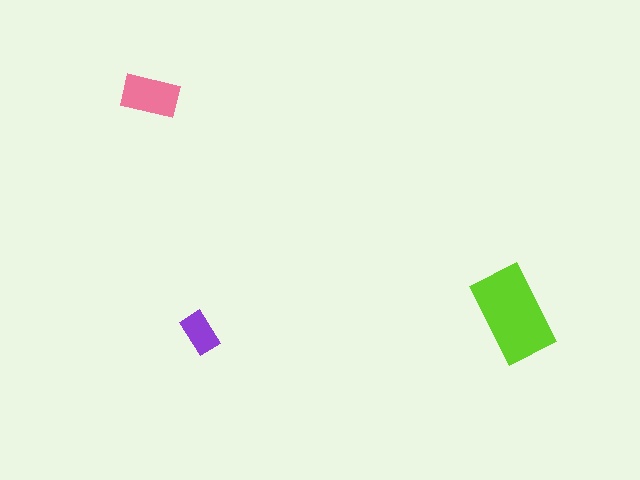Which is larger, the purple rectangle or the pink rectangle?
The pink one.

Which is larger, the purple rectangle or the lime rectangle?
The lime one.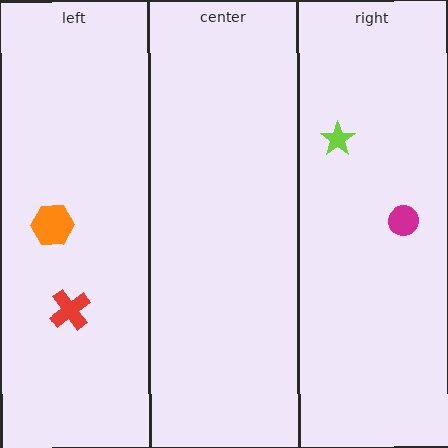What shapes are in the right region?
The lime star, the magenta circle.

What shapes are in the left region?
The orange hexagon, the red cross.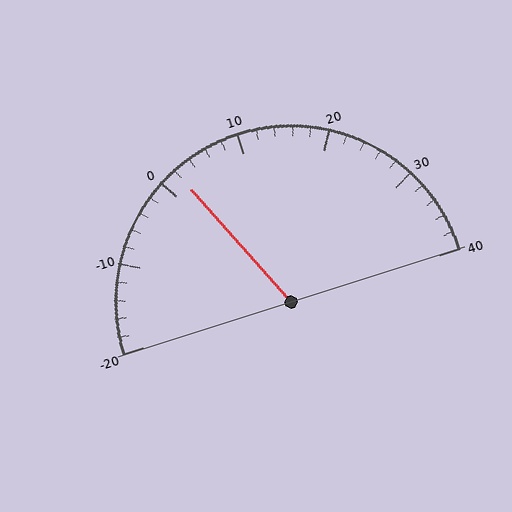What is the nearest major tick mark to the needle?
The nearest major tick mark is 0.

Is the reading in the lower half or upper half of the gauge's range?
The reading is in the lower half of the range (-20 to 40).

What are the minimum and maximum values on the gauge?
The gauge ranges from -20 to 40.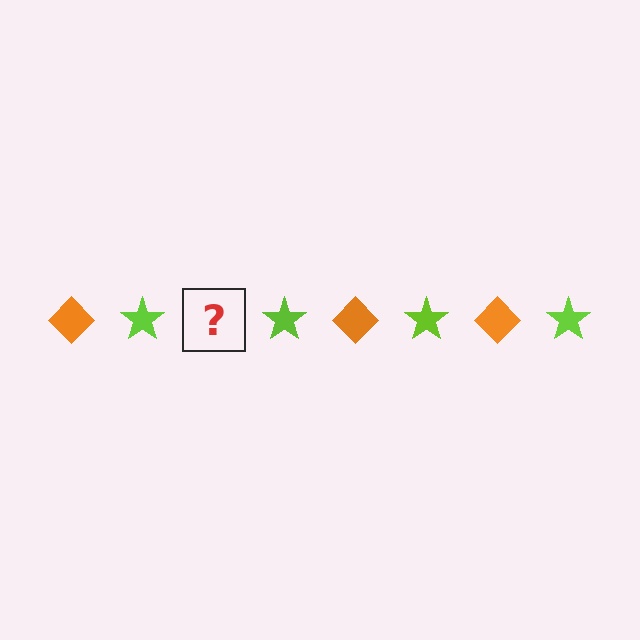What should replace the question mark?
The question mark should be replaced with an orange diamond.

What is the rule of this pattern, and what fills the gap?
The rule is that the pattern alternates between orange diamond and lime star. The gap should be filled with an orange diamond.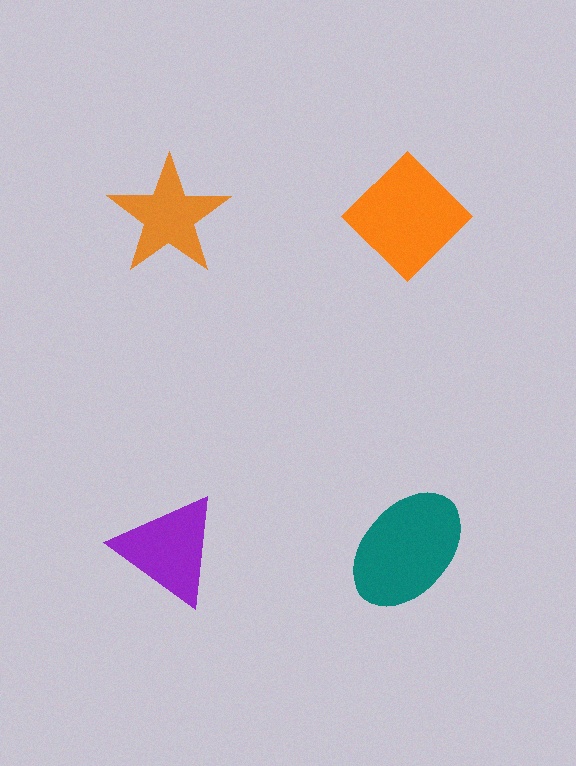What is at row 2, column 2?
A teal ellipse.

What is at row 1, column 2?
An orange diamond.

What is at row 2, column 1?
A purple triangle.